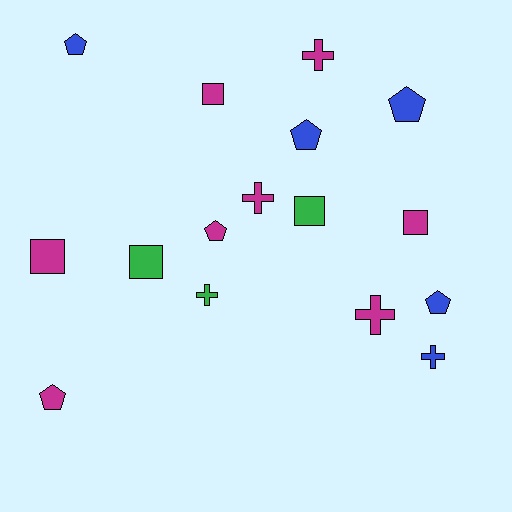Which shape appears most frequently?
Pentagon, with 6 objects.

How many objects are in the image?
There are 16 objects.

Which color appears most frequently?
Magenta, with 8 objects.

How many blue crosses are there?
There is 1 blue cross.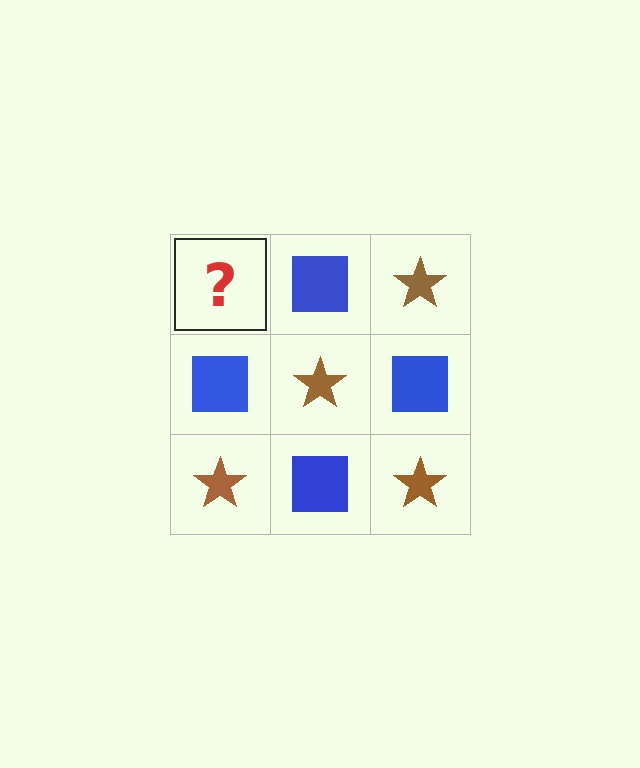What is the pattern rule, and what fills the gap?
The rule is that it alternates brown star and blue square in a checkerboard pattern. The gap should be filled with a brown star.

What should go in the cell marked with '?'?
The missing cell should contain a brown star.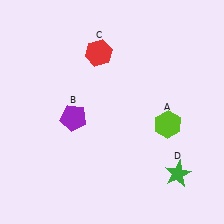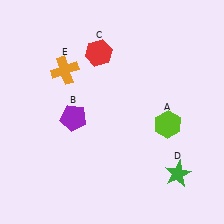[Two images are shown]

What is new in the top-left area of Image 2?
An orange cross (E) was added in the top-left area of Image 2.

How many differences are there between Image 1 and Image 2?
There is 1 difference between the two images.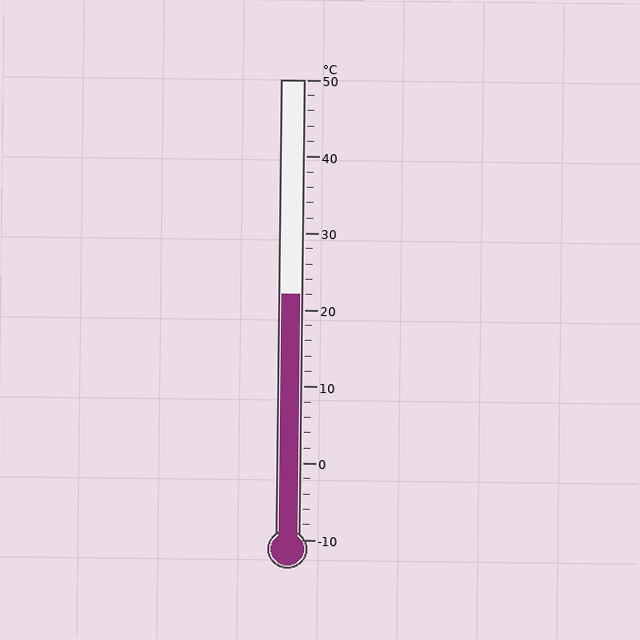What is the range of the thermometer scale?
The thermometer scale ranges from -10°C to 50°C.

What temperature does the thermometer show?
The thermometer shows approximately 22°C.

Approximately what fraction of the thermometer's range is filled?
The thermometer is filled to approximately 55% of its range.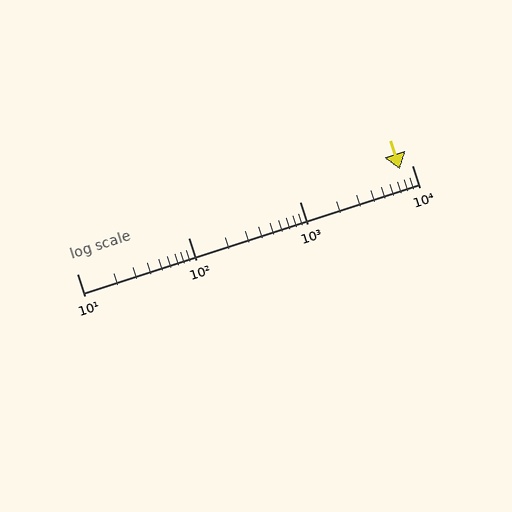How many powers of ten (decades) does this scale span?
The scale spans 3 decades, from 10 to 10000.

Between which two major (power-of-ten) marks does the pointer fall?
The pointer is between 1000 and 10000.